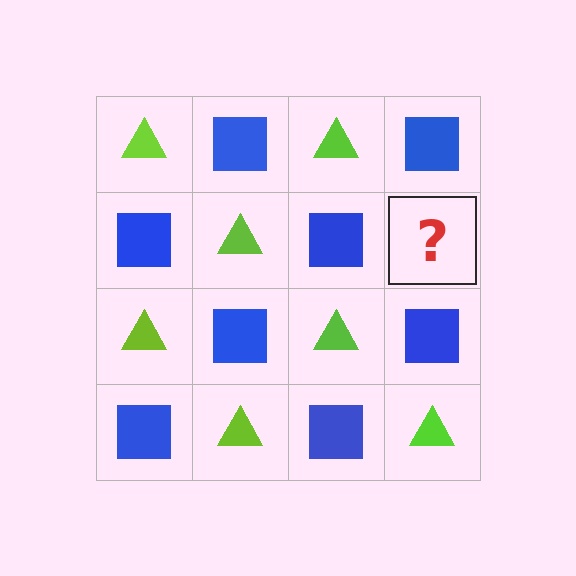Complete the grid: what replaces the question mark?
The question mark should be replaced with a lime triangle.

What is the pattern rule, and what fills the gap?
The rule is that it alternates lime triangle and blue square in a checkerboard pattern. The gap should be filled with a lime triangle.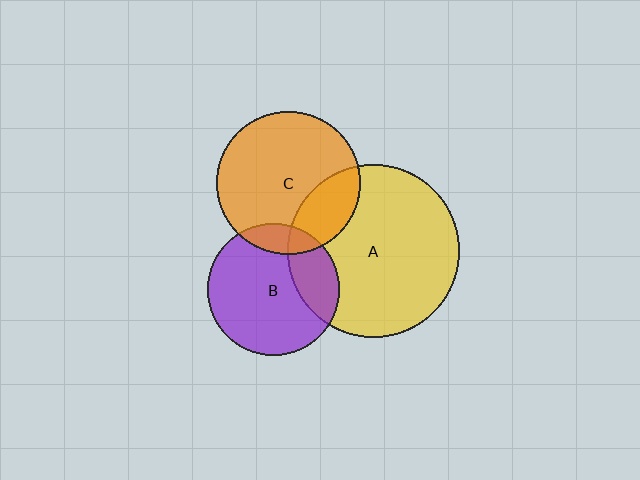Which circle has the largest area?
Circle A (yellow).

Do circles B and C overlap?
Yes.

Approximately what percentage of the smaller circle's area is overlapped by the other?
Approximately 15%.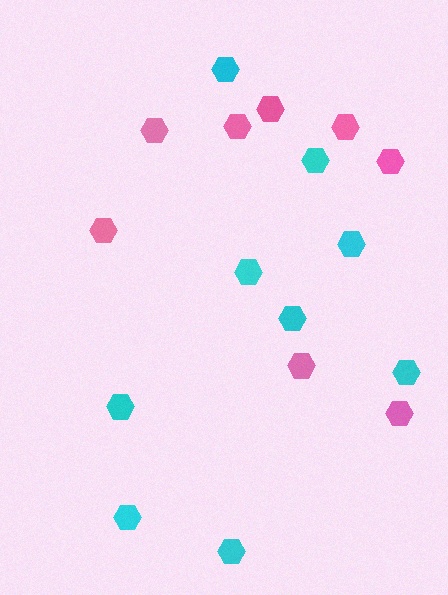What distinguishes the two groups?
There are 2 groups: one group of pink hexagons (8) and one group of cyan hexagons (9).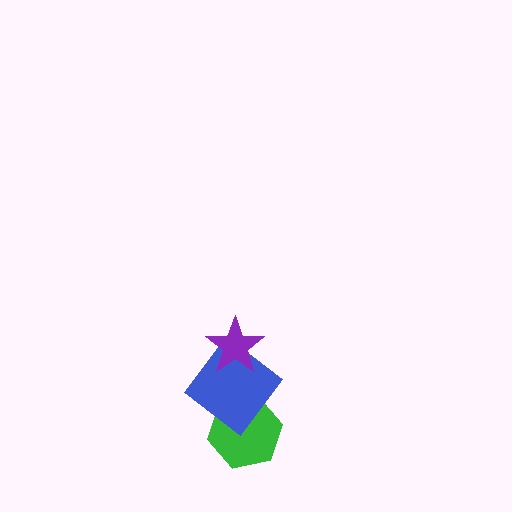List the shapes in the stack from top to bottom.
From top to bottom: the purple star, the blue diamond, the green hexagon.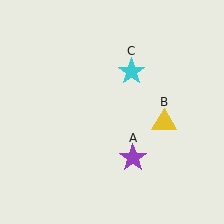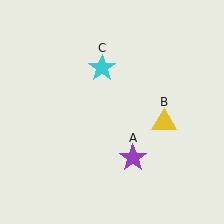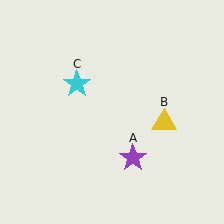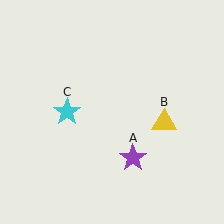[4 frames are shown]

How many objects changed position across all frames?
1 object changed position: cyan star (object C).